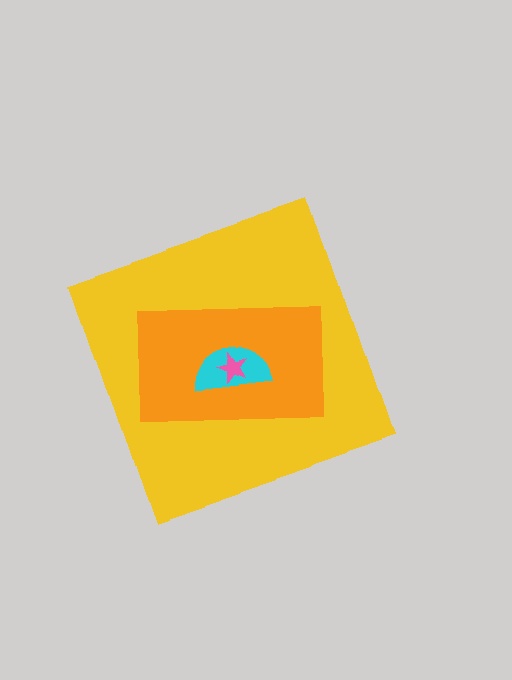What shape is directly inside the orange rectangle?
The cyan semicircle.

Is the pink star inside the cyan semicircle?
Yes.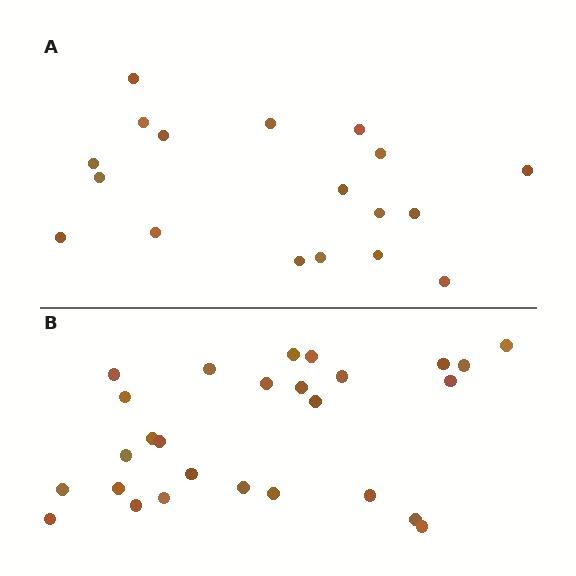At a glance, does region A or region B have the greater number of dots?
Region B (the bottom region) has more dots.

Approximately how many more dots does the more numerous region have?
Region B has roughly 8 or so more dots than region A.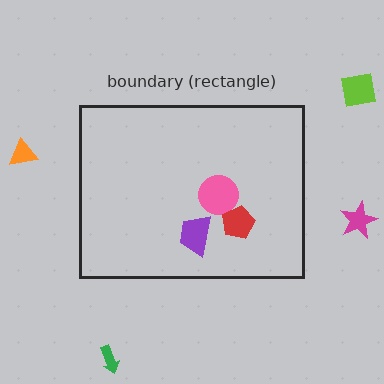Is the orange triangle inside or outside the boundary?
Outside.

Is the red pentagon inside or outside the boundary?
Inside.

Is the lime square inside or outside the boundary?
Outside.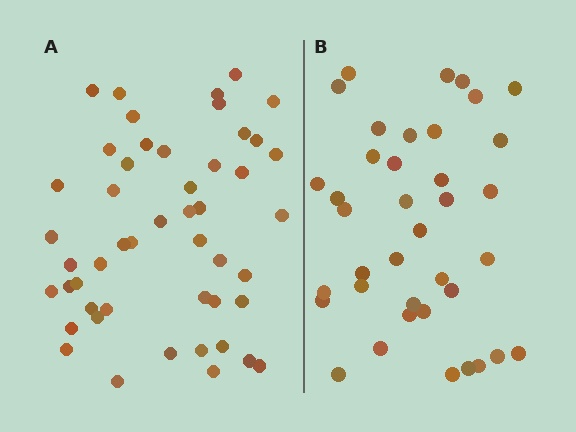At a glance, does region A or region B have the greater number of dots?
Region A (the left region) has more dots.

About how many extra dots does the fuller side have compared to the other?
Region A has roughly 12 or so more dots than region B.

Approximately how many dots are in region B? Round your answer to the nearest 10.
About 40 dots. (The exact count is 38, which rounds to 40.)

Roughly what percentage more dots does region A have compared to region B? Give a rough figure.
About 30% more.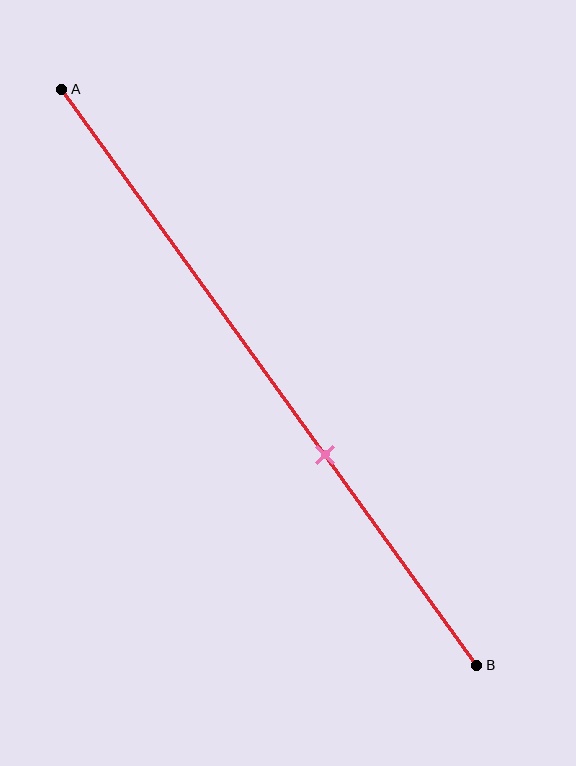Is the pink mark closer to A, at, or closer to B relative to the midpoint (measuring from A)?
The pink mark is closer to point B than the midpoint of segment AB.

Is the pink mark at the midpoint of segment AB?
No, the mark is at about 65% from A, not at the 50% midpoint.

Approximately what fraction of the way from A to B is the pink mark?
The pink mark is approximately 65% of the way from A to B.